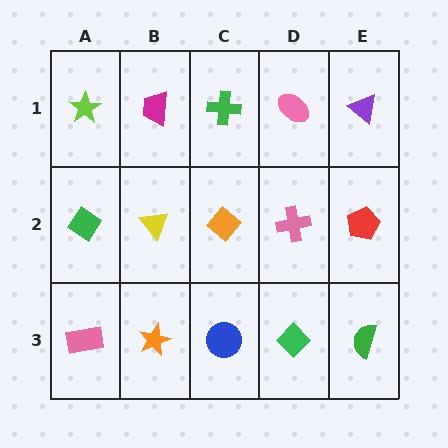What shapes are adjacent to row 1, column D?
A pink cross (row 2, column D), a green cross (row 1, column C), a purple triangle (row 1, column E).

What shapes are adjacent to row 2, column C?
A green cross (row 1, column C), a blue circle (row 3, column C), a yellow triangle (row 2, column B), a pink cross (row 2, column D).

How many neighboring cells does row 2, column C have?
4.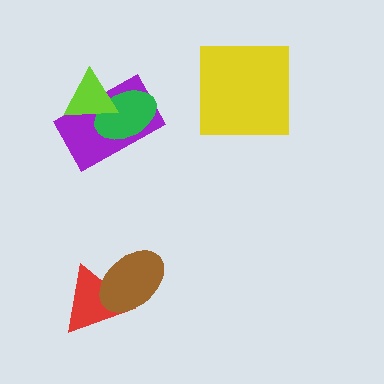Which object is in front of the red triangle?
The brown ellipse is in front of the red triangle.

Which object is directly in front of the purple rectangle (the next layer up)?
The green ellipse is directly in front of the purple rectangle.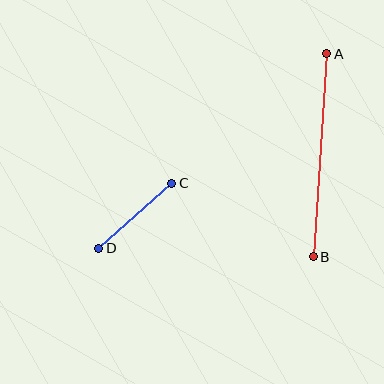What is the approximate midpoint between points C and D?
The midpoint is at approximately (135, 216) pixels.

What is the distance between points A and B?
The distance is approximately 204 pixels.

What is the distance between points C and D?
The distance is approximately 98 pixels.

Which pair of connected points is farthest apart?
Points A and B are farthest apart.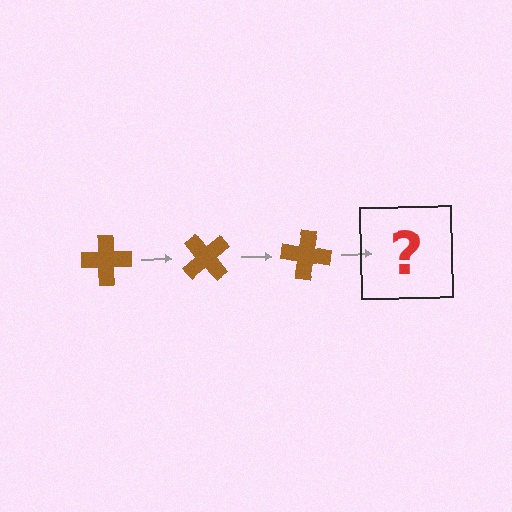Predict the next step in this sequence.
The next step is a brown cross rotated 150 degrees.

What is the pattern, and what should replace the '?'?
The pattern is that the cross rotates 50 degrees each step. The '?' should be a brown cross rotated 150 degrees.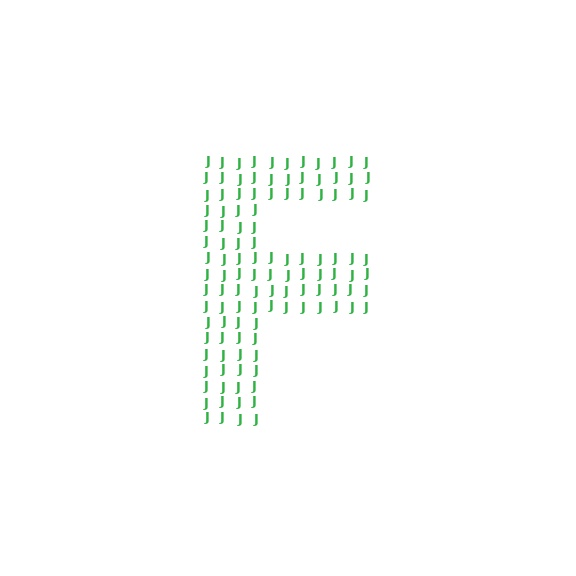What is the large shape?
The large shape is the letter F.